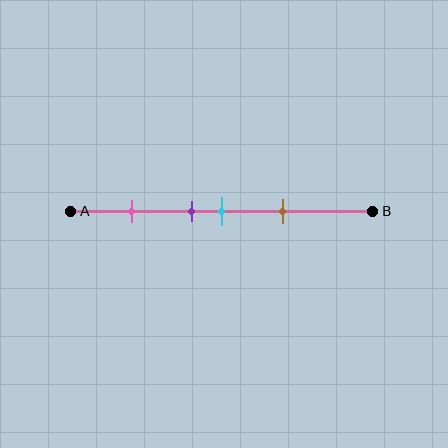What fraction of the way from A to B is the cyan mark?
The cyan mark is approximately 50% (0.5) of the way from A to B.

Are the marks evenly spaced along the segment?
No, the marks are not evenly spaced.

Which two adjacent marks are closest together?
The purple and cyan marks are the closest adjacent pair.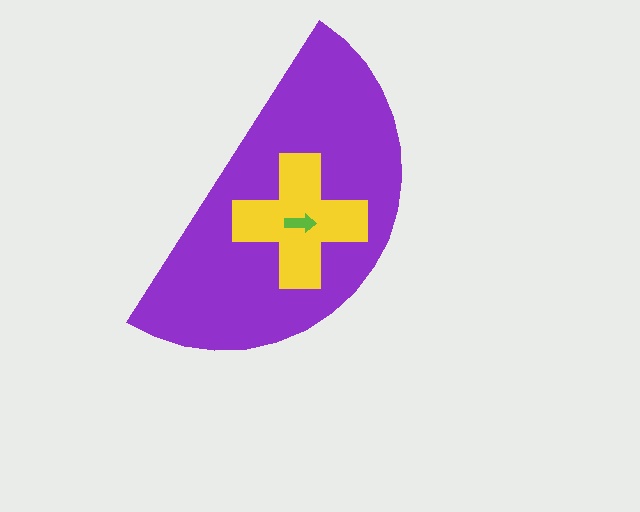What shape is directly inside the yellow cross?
The lime arrow.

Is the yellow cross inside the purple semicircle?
Yes.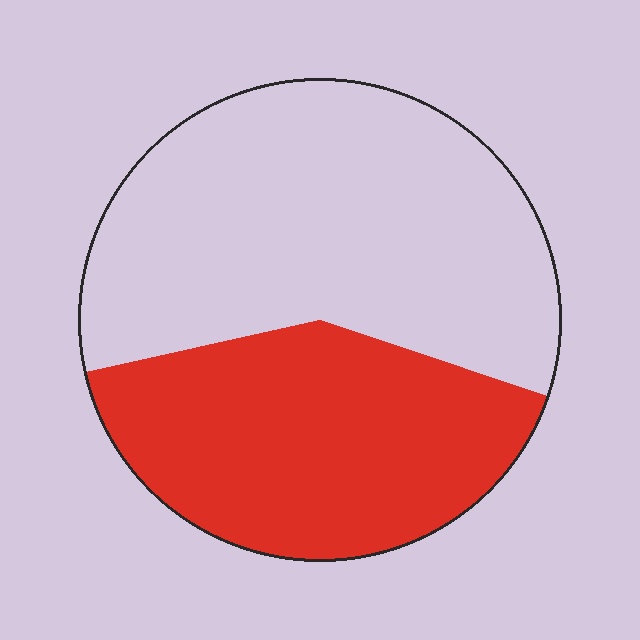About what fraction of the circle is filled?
About two fifths (2/5).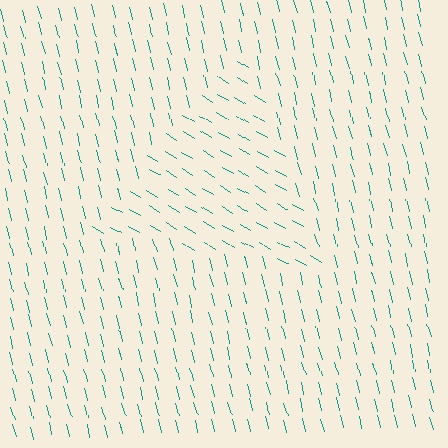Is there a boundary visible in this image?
Yes, there is a texture boundary formed by a change in line orientation.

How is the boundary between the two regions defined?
The boundary is defined purely by a change in line orientation (approximately 45 degrees difference). All lines are the same color and thickness.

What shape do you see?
I see a triangle.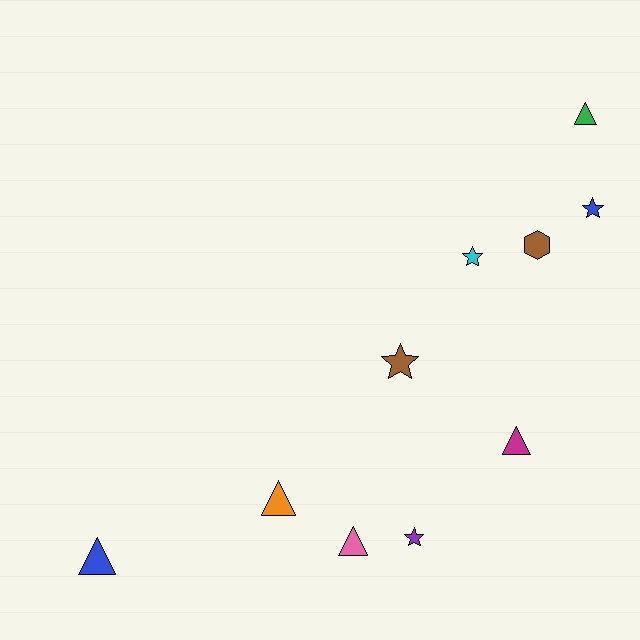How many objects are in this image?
There are 10 objects.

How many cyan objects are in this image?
There is 1 cyan object.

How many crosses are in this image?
There are no crosses.